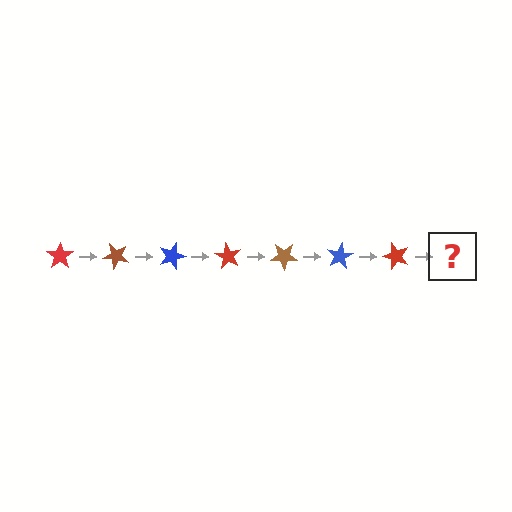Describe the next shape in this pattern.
It should be a brown star, rotated 315 degrees from the start.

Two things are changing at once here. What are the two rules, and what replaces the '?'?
The two rules are that it rotates 45 degrees each step and the color cycles through red, brown, and blue. The '?' should be a brown star, rotated 315 degrees from the start.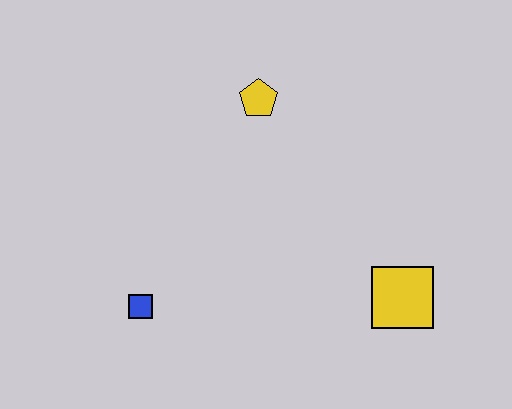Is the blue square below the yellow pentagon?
Yes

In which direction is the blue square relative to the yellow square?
The blue square is to the left of the yellow square.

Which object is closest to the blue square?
The yellow pentagon is closest to the blue square.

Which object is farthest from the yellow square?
The blue square is farthest from the yellow square.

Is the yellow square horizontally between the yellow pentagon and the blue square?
No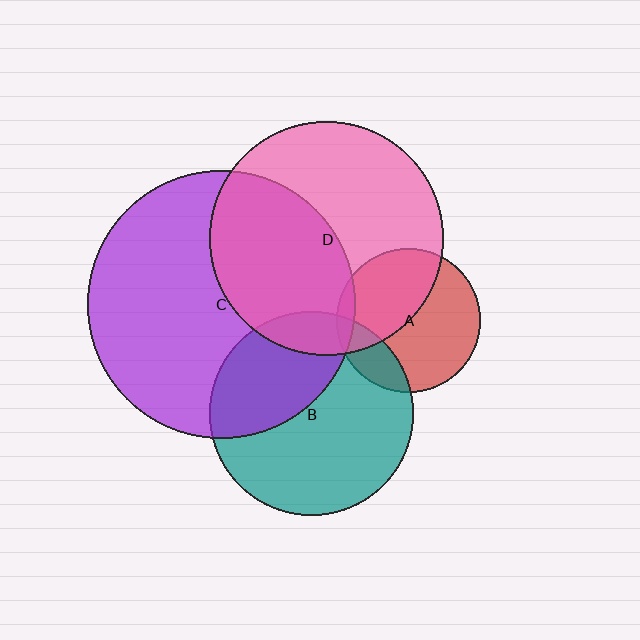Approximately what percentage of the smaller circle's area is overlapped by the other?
Approximately 40%.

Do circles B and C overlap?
Yes.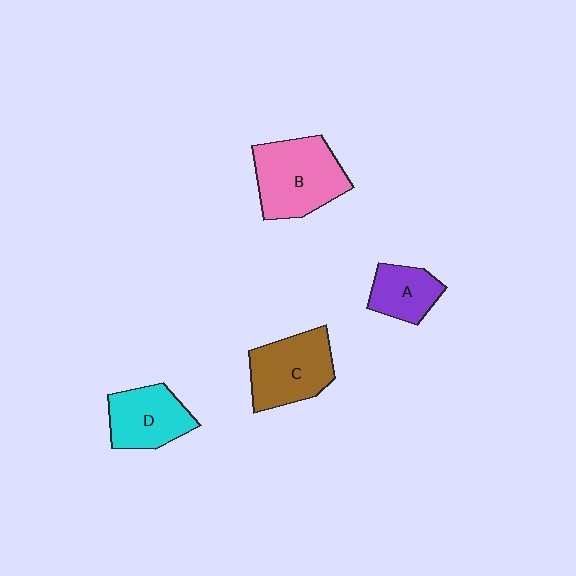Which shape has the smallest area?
Shape A (purple).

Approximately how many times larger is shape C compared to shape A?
Approximately 1.6 times.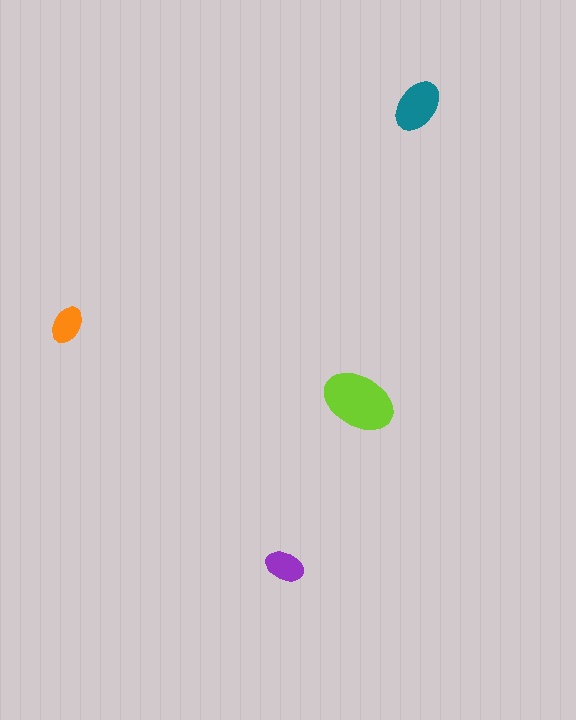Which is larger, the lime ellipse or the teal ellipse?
The lime one.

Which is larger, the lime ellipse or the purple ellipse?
The lime one.